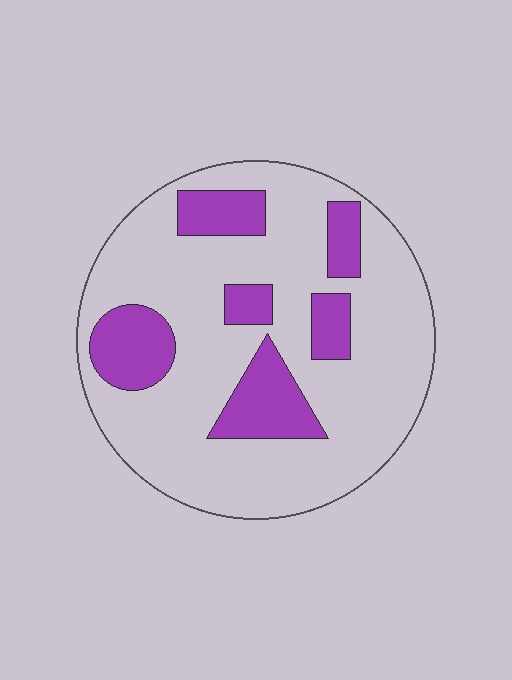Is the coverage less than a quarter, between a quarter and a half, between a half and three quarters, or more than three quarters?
Less than a quarter.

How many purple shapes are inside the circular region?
6.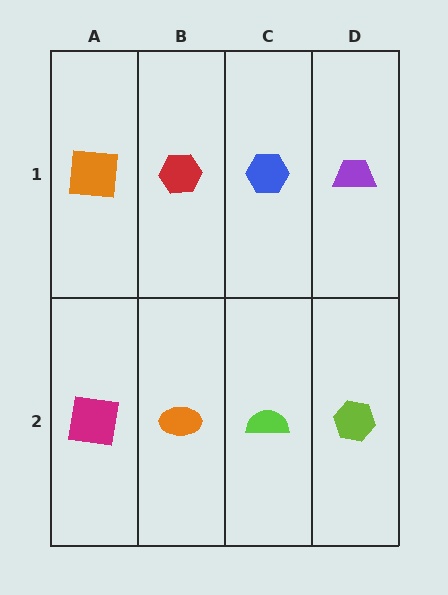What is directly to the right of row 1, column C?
A purple trapezoid.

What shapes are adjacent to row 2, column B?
A red hexagon (row 1, column B), a magenta square (row 2, column A), a lime semicircle (row 2, column C).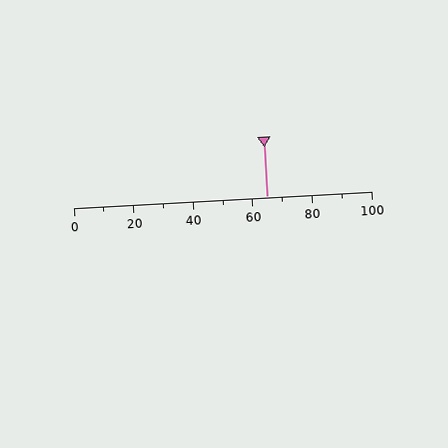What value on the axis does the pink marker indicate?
The marker indicates approximately 65.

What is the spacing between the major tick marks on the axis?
The major ticks are spaced 20 apart.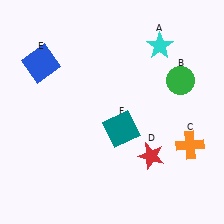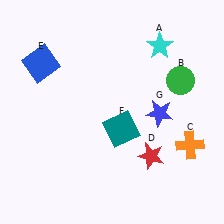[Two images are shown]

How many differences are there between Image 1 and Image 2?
There is 1 difference between the two images.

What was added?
A blue star (G) was added in Image 2.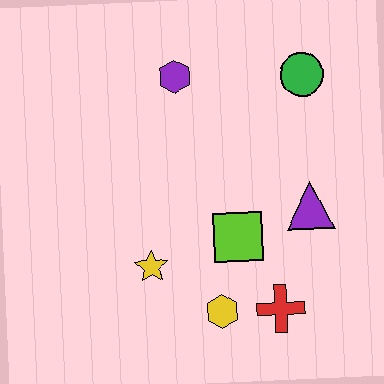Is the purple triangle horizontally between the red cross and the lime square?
No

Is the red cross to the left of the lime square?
No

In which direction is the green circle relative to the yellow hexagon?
The green circle is above the yellow hexagon.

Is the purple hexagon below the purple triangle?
No